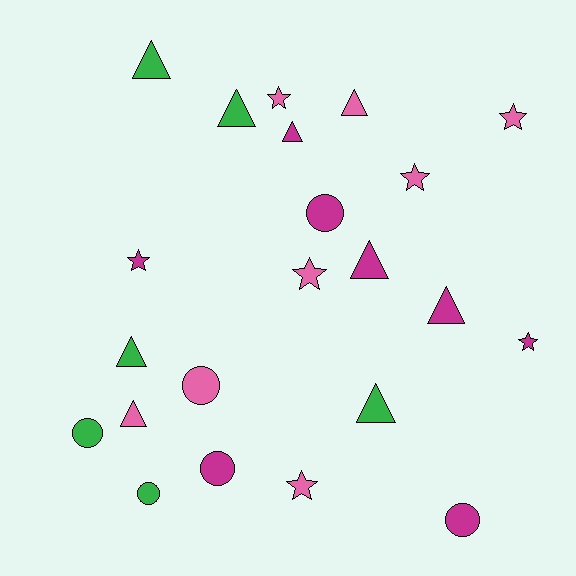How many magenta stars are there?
There are 2 magenta stars.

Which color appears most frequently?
Pink, with 8 objects.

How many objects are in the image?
There are 22 objects.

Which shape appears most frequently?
Triangle, with 9 objects.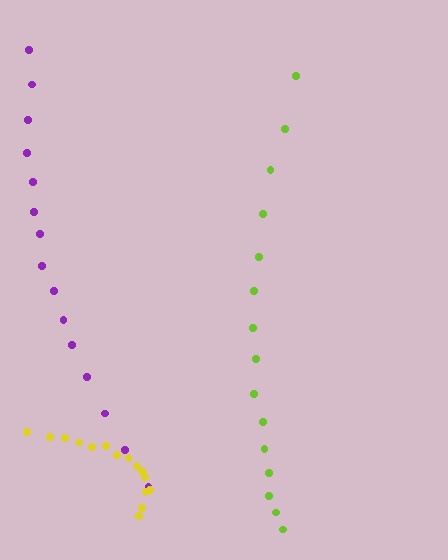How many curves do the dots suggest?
There are 3 distinct paths.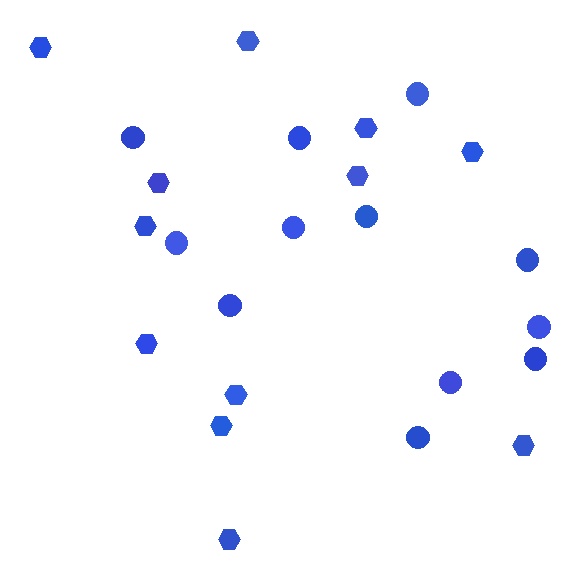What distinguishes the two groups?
There are 2 groups: one group of circles (12) and one group of hexagons (12).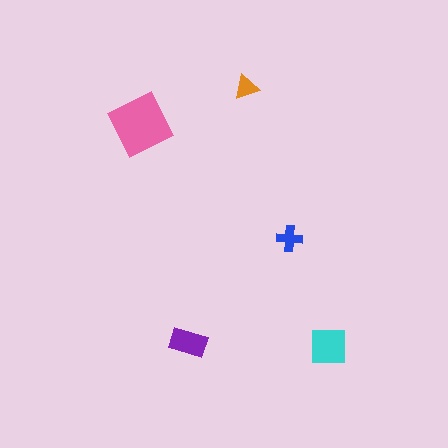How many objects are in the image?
There are 5 objects in the image.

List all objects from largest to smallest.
The pink diamond, the cyan square, the purple rectangle, the blue cross, the orange triangle.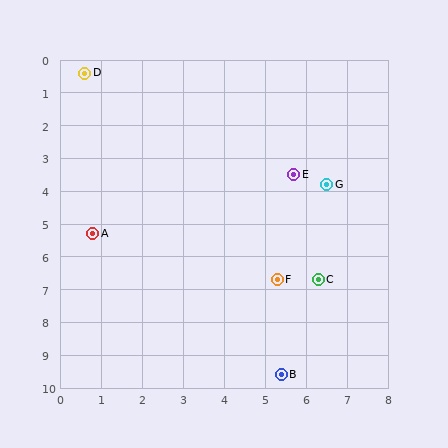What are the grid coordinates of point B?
Point B is at approximately (5.4, 9.6).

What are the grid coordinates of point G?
Point G is at approximately (6.5, 3.8).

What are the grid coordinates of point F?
Point F is at approximately (5.3, 6.7).